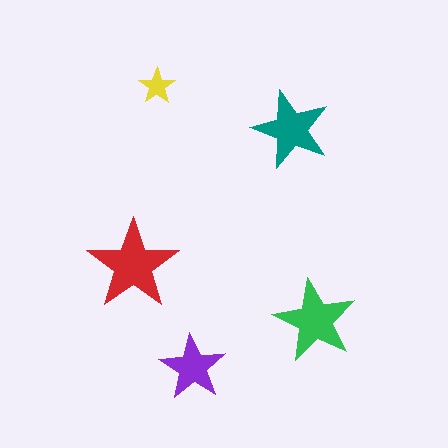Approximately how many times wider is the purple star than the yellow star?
About 2 times wider.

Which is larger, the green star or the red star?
The red one.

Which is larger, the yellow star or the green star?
The green one.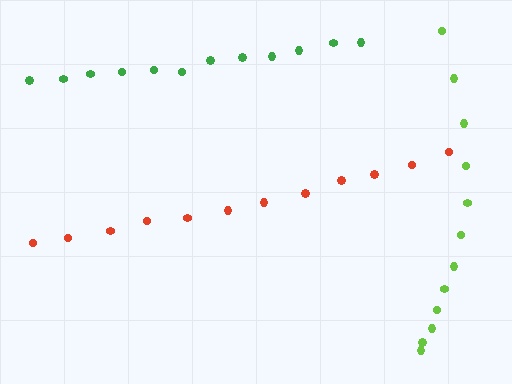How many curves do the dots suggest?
There are 3 distinct paths.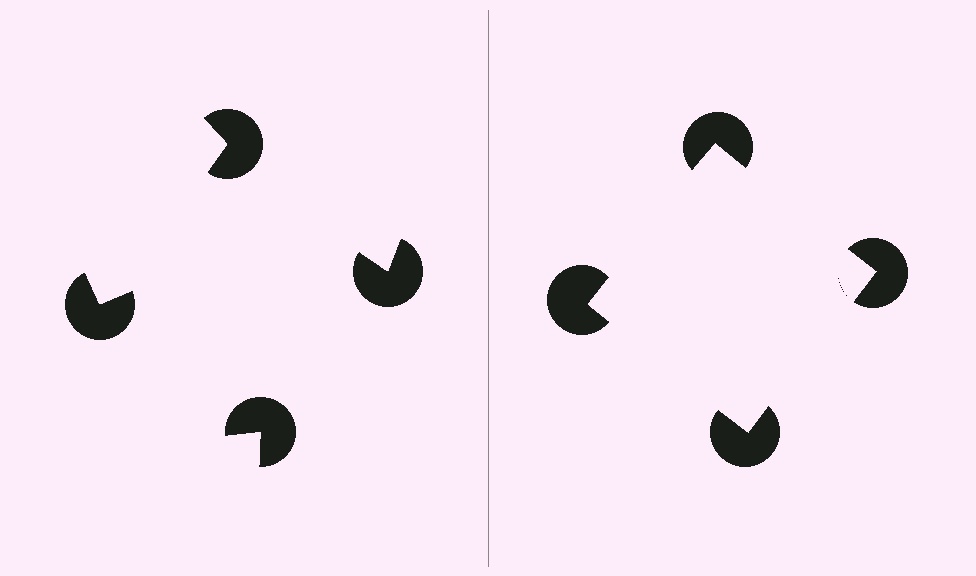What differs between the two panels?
The pac-man discs are positioned identically on both sides; only the wedge orientations differ. On the right they align to a square; on the left they are misaligned.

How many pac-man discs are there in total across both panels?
8 — 4 on each side.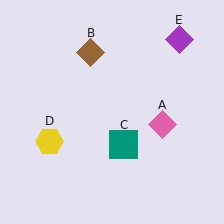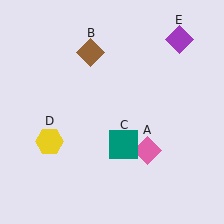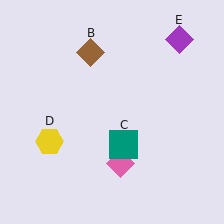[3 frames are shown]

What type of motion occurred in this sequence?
The pink diamond (object A) rotated clockwise around the center of the scene.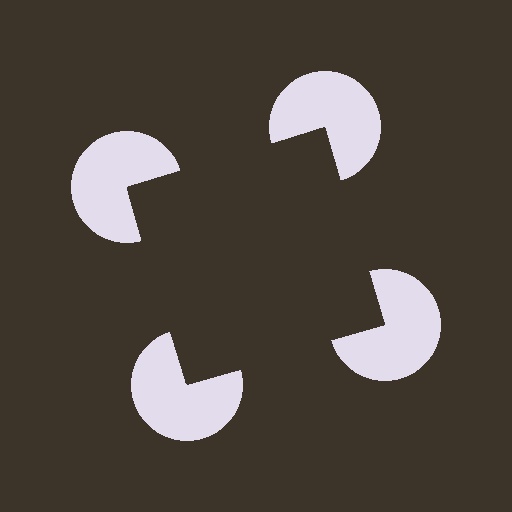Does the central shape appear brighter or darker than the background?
It typically appears slightly darker than the background, even though no actual brightness change is drawn.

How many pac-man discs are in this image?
There are 4 — one at each vertex of the illusory square.